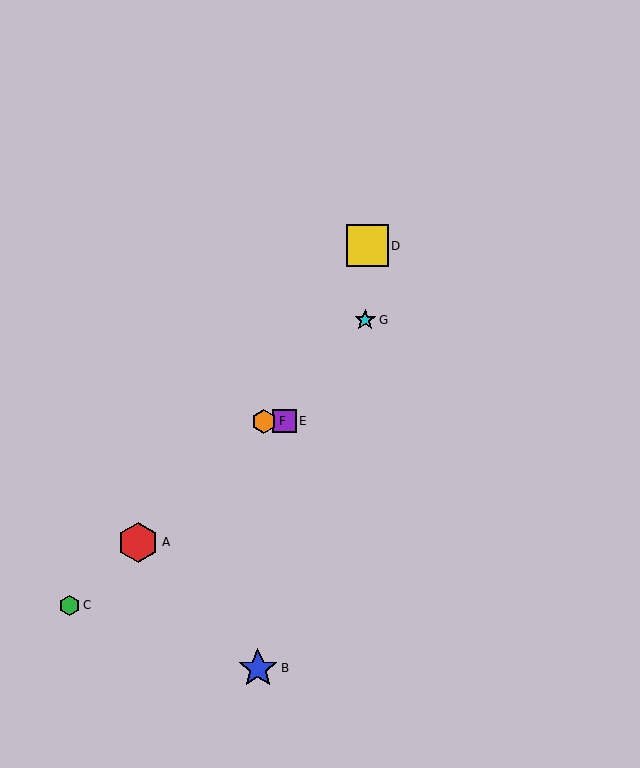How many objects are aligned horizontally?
2 objects (E, F) are aligned horizontally.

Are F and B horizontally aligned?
No, F is at y≈421 and B is at y≈668.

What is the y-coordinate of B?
Object B is at y≈668.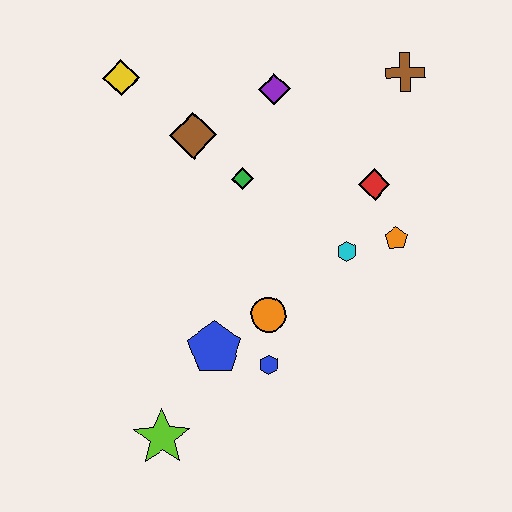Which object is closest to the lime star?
The blue pentagon is closest to the lime star.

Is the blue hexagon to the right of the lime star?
Yes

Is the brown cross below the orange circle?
No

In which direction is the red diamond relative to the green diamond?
The red diamond is to the right of the green diamond.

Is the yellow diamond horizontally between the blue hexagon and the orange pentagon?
No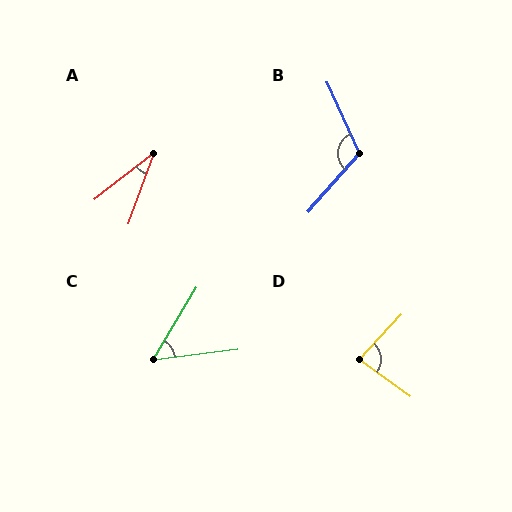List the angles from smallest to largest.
A (32°), C (52°), D (83°), B (114°).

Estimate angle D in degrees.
Approximately 83 degrees.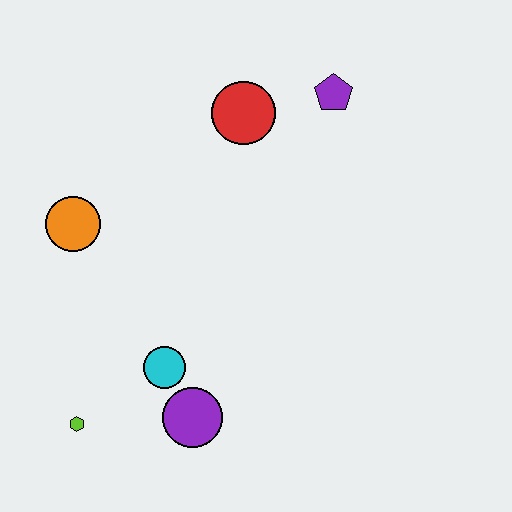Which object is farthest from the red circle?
The lime hexagon is farthest from the red circle.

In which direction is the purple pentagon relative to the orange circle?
The purple pentagon is to the right of the orange circle.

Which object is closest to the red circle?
The purple pentagon is closest to the red circle.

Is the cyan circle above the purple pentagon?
No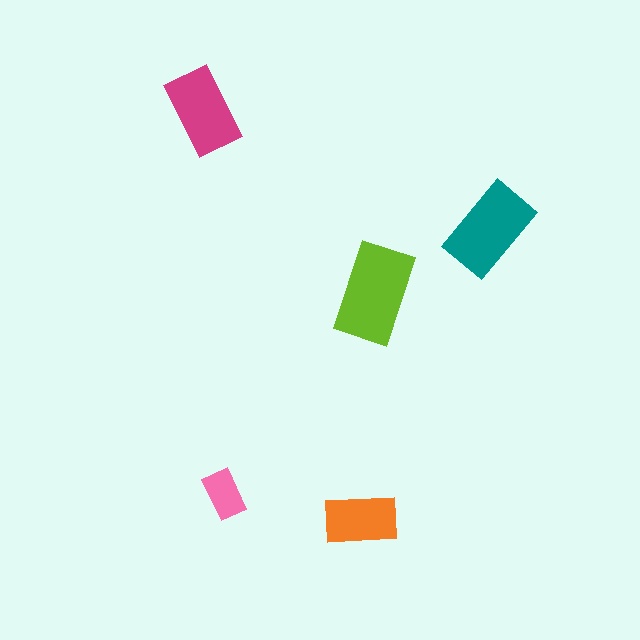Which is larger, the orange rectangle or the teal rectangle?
The teal one.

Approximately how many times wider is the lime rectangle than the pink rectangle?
About 2 times wider.